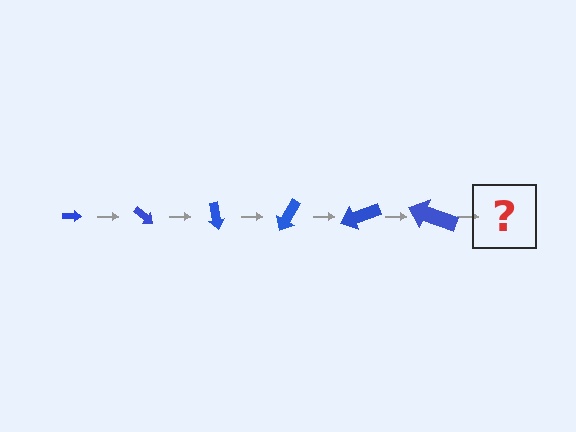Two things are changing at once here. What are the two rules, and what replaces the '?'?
The two rules are that the arrow grows larger each step and it rotates 40 degrees each step. The '?' should be an arrow, larger than the previous one and rotated 240 degrees from the start.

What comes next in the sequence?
The next element should be an arrow, larger than the previous one and rotated 240 degrees from the start.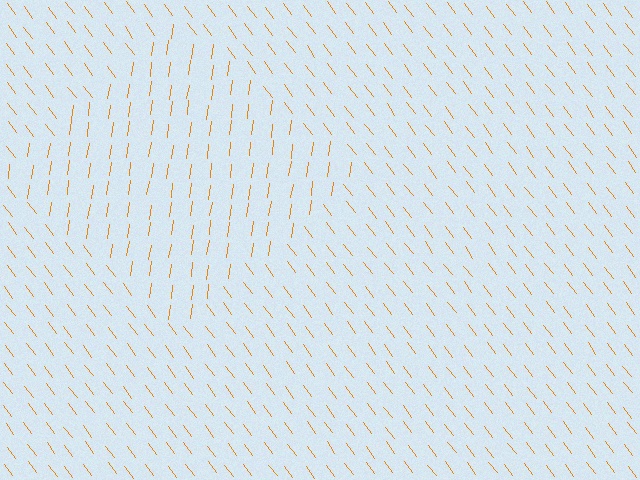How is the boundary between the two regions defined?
The boundary is defined purely by a change in line orientation (approximately 45 degrees difference). All lines are the same color and thickness.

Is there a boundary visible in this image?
Yes, there is a texture boundary formed by a change in line orientation.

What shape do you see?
I see a diamond.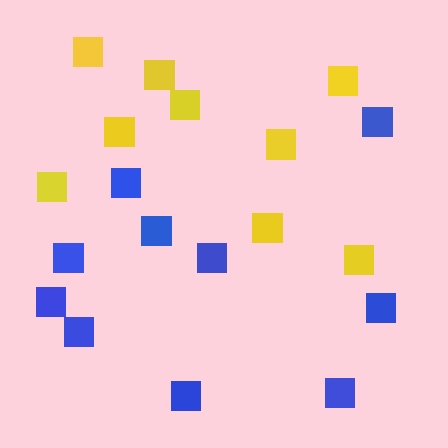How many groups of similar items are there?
There are 2 groups: one group of blue squares (10) and one group of yellow squares (9).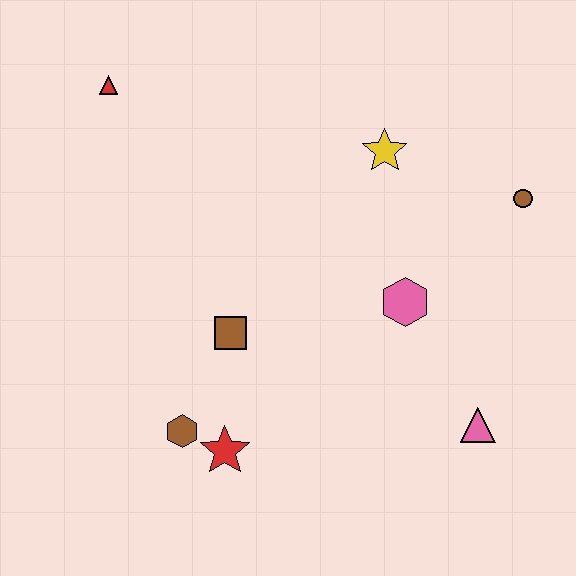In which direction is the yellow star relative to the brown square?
The yellow star is above the brown square.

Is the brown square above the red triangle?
No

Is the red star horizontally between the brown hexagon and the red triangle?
No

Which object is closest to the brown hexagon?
The red star is closest to the brown hexagon.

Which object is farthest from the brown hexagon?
The brown circle is farthest from the brown hexagon.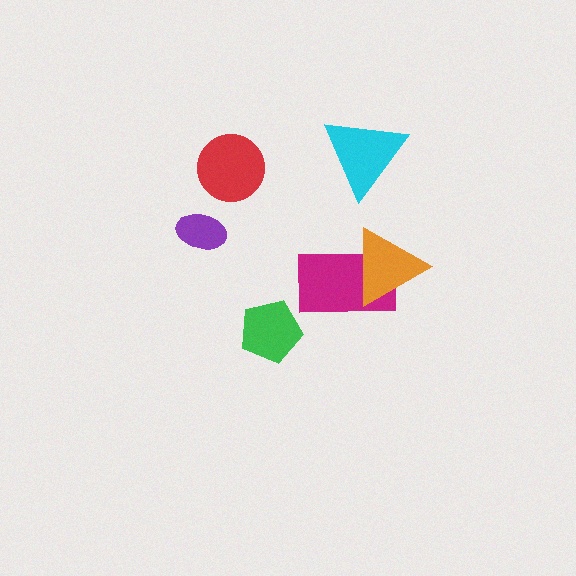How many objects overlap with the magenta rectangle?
1 object overlaps with the magenta rectangle.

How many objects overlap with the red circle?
0 objects overlap with the red circle.